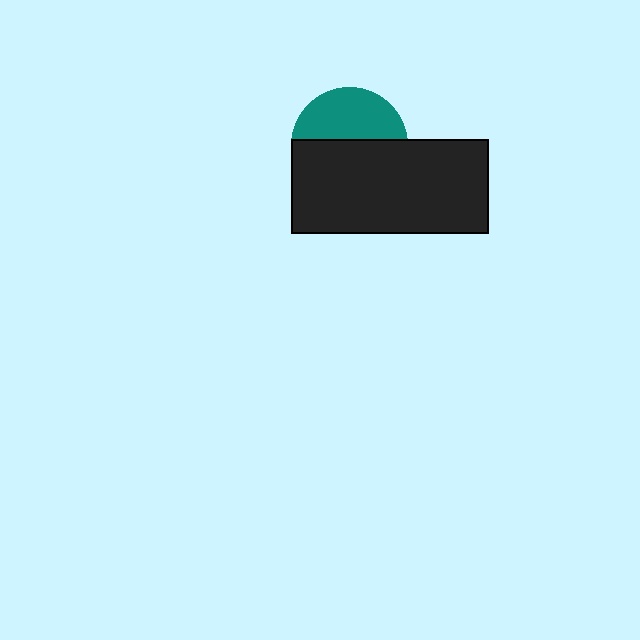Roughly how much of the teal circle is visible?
A small part of it is visible (roughly 44%).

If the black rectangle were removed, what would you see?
You would see the complete teal circle.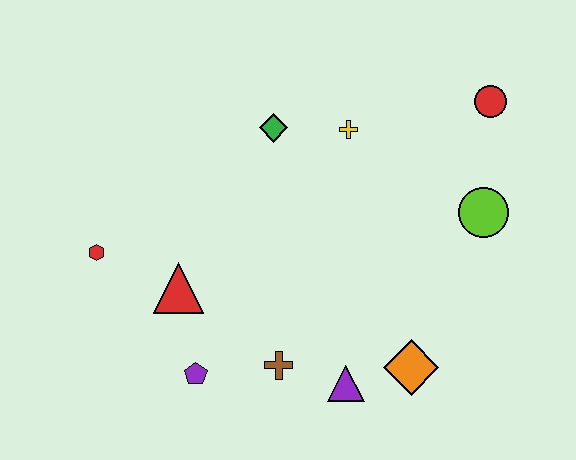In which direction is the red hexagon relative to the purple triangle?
The red hexagon is to the left of the purple triangle.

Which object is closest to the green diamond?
The yellow cross is closest to the green diamond.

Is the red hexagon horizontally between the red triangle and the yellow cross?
No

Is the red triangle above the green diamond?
No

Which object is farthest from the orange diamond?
The red hexagon is farthest from the orange diamond.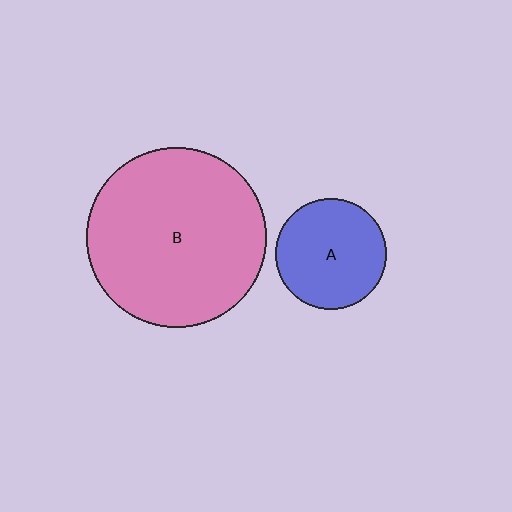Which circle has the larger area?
Circle B (pink).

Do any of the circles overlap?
No, none of the circles overlap.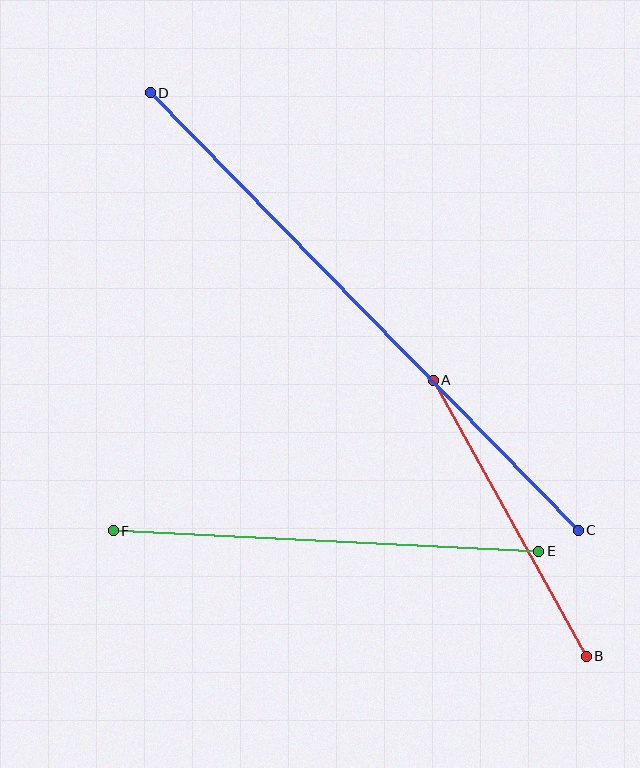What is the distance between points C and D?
The distance is approximately 612 pixels.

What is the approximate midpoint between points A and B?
The midpoint is at approximately (510, 518) pixels.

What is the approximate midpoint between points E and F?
The midpoint is at approximately (326, 541) pixels.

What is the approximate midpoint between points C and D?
The midpoint is at approximately (364, 312) pixels.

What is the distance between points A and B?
The distance is approximately 315 pixels.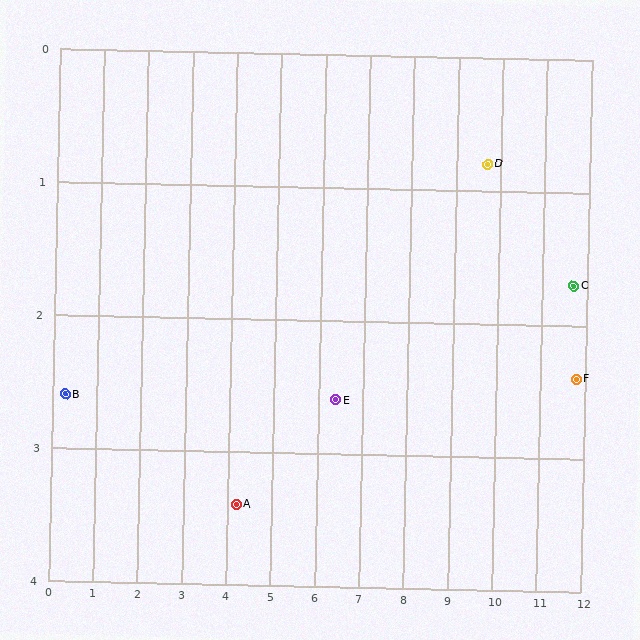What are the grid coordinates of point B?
Point B is at approximately (0.3, 2.6).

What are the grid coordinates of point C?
Point C is at approximately (11.7, 1.7).